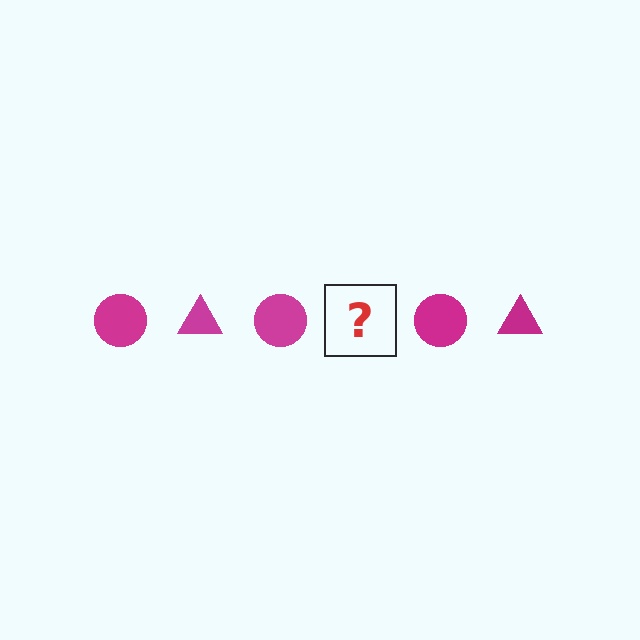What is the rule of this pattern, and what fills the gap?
The rule is that the pattern cycles through circle, triangle shapes in magenta. The gap should be filled with a magenta triangle.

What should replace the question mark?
The question mark should be replaced with a magenta triangle.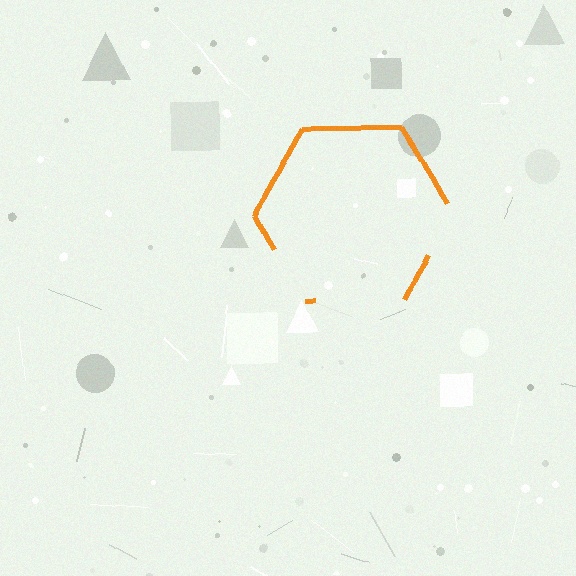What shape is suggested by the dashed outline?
The dashed outline suggests a hexagon.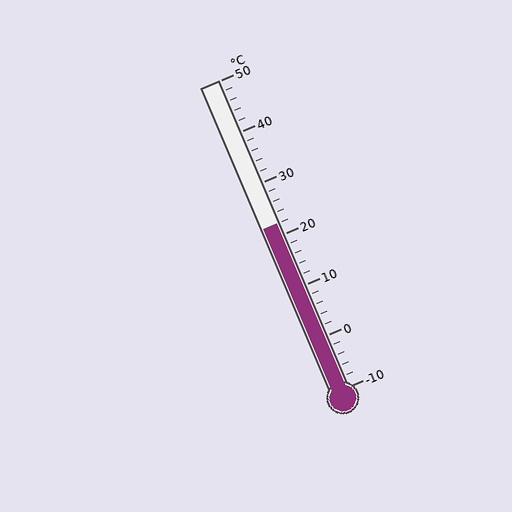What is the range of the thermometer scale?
The thermometer scale ranges from -10°C to 50°C.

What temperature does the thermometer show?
The thermometer shows approximately 22°C.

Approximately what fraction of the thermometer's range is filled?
The thermometer is filled to approximately 55% of its range.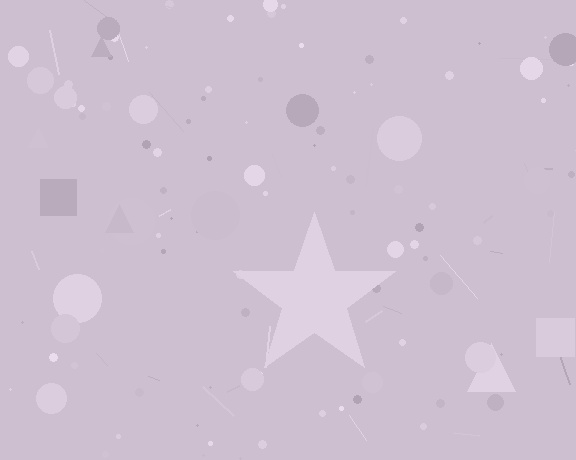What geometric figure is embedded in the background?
A star is embedded in the background.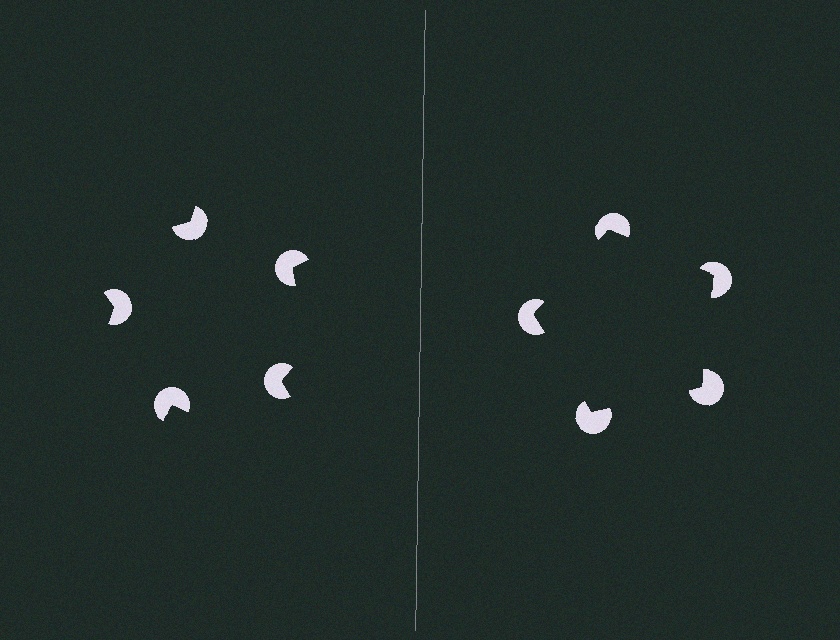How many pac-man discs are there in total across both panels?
10 — 5 on each side.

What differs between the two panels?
The pac-man discs are positioned identically on both sides; only the wedge orientations differ. On the right they align to a pentagon; on the left they are misaligned.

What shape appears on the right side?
An illusory pentagon.